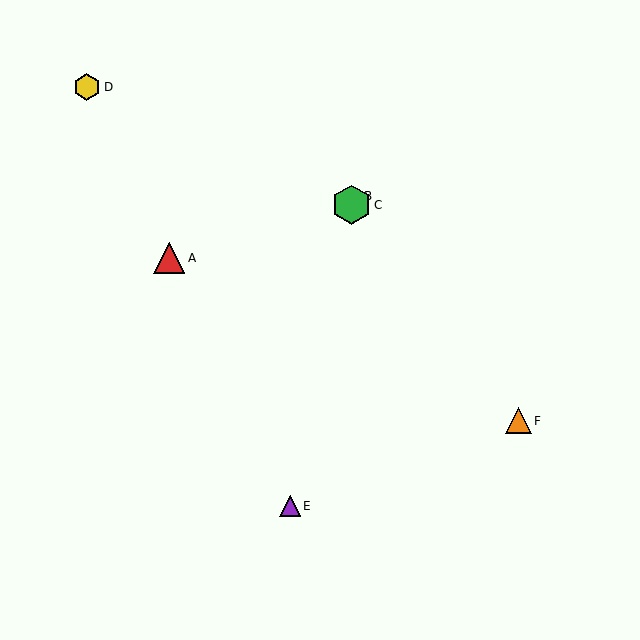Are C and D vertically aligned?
No, C is at x≈351 and D is at x≈87.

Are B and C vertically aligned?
Yes, both are at x≈351.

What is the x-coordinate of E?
Object E is at x≈290.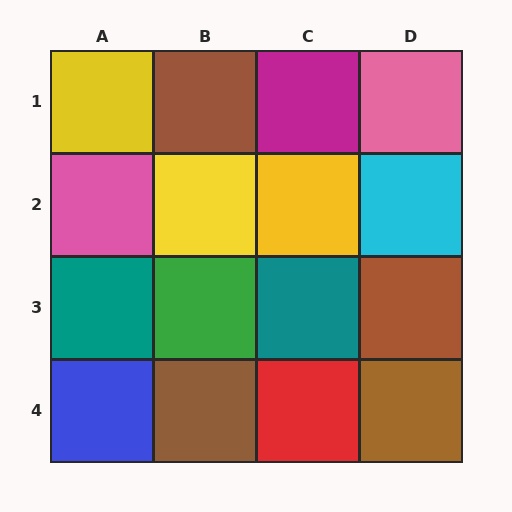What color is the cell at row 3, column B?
Green.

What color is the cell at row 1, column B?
Brown.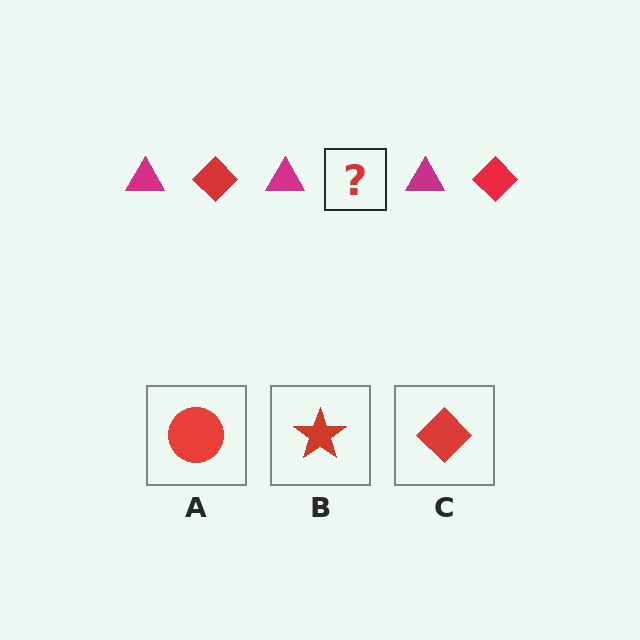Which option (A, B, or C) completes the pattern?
C.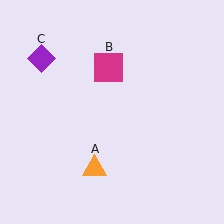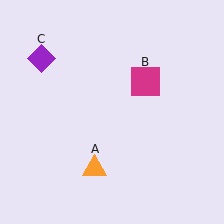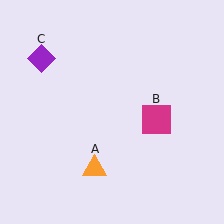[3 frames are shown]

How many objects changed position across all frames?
1 object changed position: magenta square (object B).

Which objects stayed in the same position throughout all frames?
Orange triangle (object A) and purple diamond (object C) remained stationary.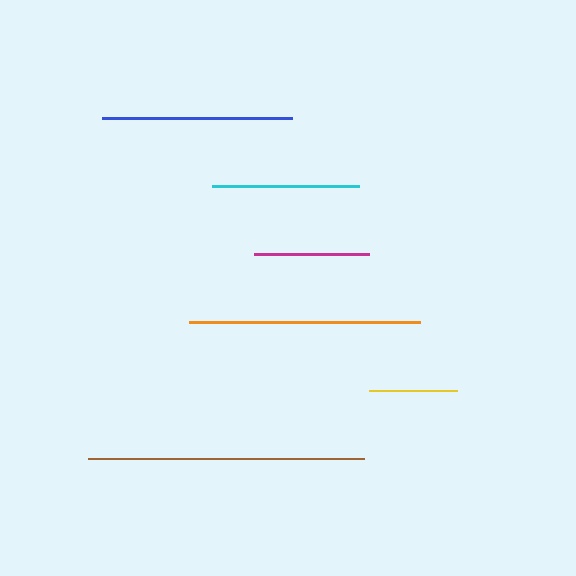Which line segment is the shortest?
The yellow line is the shortest at approximately 88 pixels.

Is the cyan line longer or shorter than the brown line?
The brown line is longer than the cyan line.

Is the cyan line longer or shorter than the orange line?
The orange line is longer than the cyan line.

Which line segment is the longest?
The brown line is the longest at approximately 276 pixels.